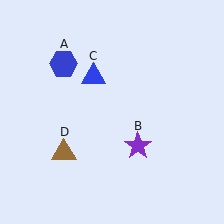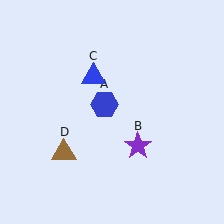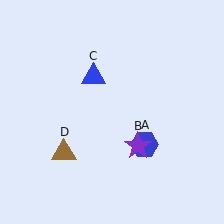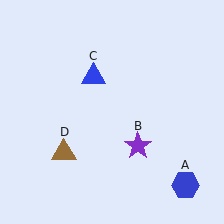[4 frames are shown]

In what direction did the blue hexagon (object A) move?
The blue hexagon (object A) moved down and to the right.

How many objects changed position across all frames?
1 object changed position: blue hexagon (object A).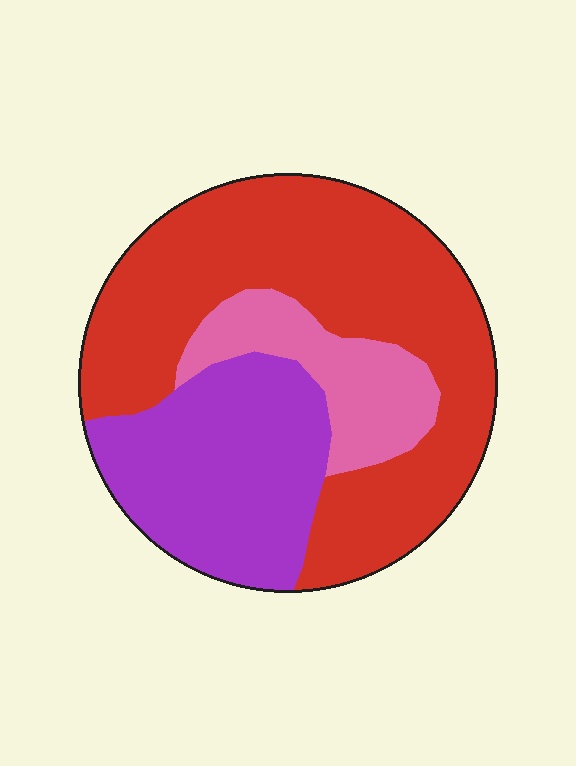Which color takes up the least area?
Pink, at roughly 15%.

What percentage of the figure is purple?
Purple takes up about one third (1/3) of the figure.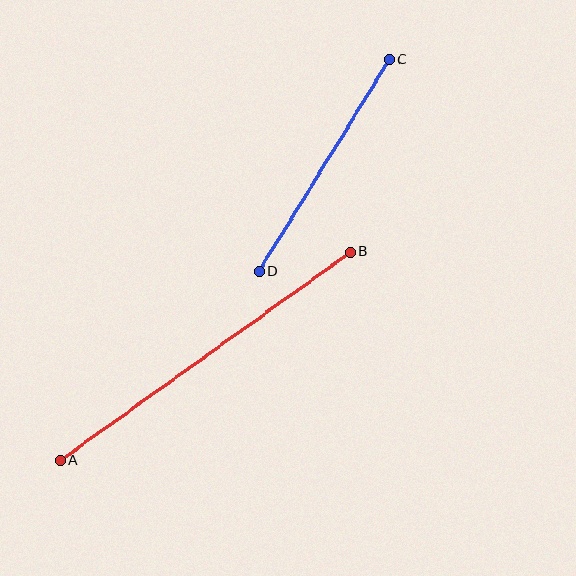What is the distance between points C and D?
The distance is approximately 248 pixels.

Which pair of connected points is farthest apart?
Points A and B are farthest apart.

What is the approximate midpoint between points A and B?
The midpoint is at approximately (205, 356) pixels.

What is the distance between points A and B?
The distance is approximately 357 pixels.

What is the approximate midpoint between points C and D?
The midpoint is at approximately (324, 165) pixels.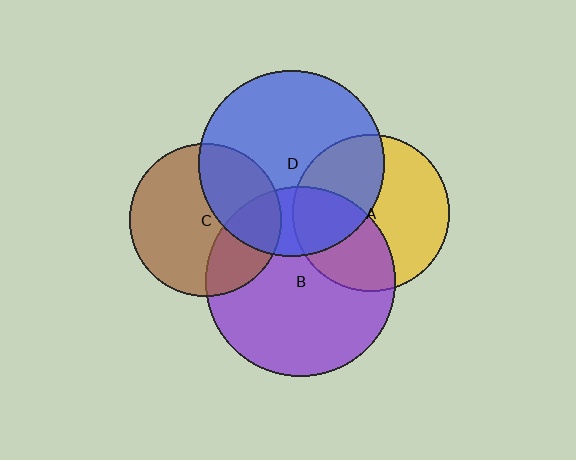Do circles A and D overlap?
Yes.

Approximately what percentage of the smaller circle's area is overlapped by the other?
Approximately 40%.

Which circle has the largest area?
Circle B (purple).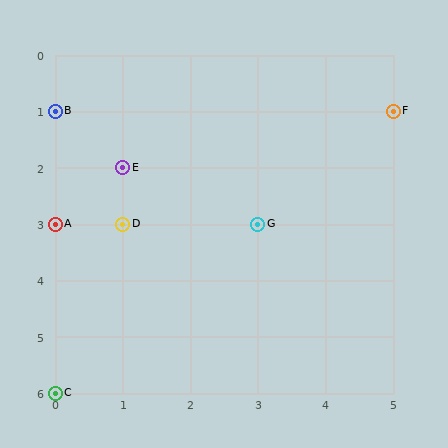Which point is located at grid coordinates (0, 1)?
Point B is at (0, 1).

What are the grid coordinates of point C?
Point C is at grid coordinates (0, 6).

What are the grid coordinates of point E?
Point E is at grid coordinates (1, 2).